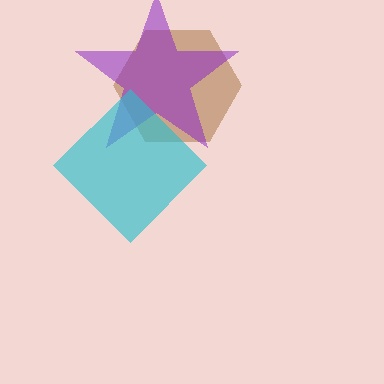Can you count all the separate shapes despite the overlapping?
Yes, there are 3 separate shapes.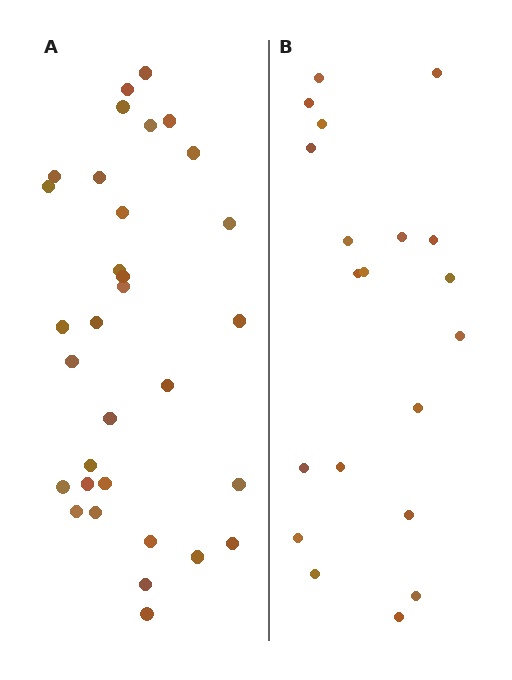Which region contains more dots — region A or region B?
Region A (the left region) has more dots.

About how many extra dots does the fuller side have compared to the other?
Region A has roughly 12 or so more dots than region B.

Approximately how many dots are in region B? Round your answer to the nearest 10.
About 20 dots.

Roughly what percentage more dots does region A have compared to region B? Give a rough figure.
About 60% more.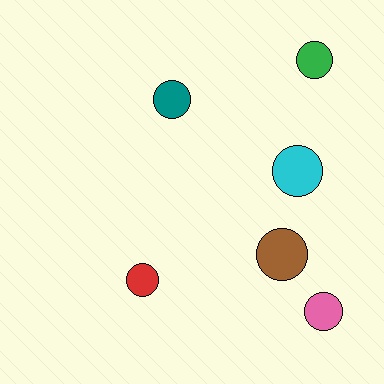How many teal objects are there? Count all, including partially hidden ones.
There is 1 teal object.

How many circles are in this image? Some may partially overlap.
There are 6 circles.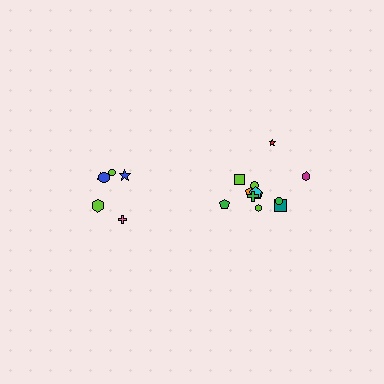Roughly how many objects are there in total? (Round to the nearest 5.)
Roughly 20 objects in total.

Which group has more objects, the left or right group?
The right group.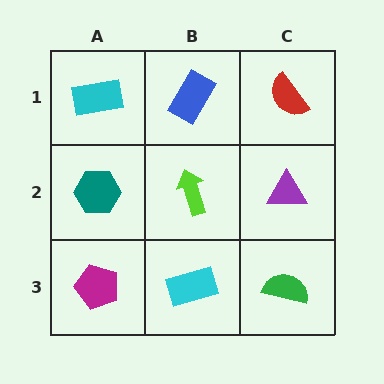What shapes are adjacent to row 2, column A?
A cyan rectangle (row 1, column A), a magenta pentagon (row 3, column A), a lime arrow (row 2, column B).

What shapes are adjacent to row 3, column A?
A teal hexagon (row 2, column A), a cyan rectangle (row 3, column B).